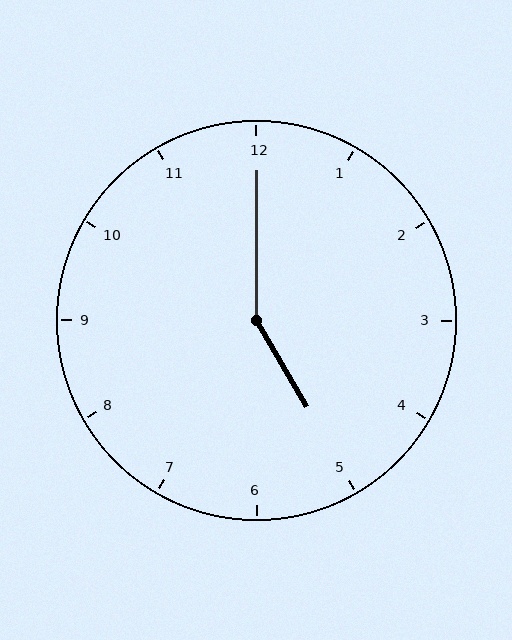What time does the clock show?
5:00.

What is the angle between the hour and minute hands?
Approximately 150 degrees.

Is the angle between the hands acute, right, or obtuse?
It is obtuse.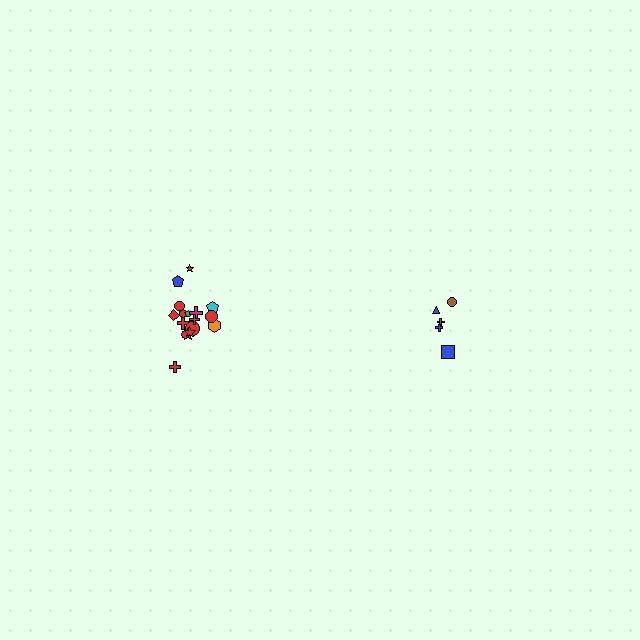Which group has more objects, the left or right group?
The left group.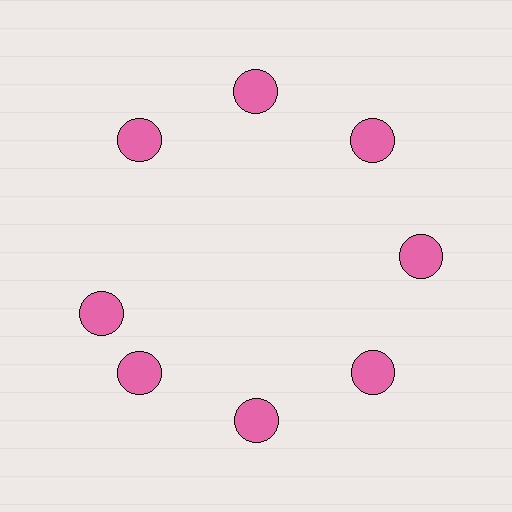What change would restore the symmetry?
The symmetry would be restored by rotating it back into even spacing with its neighbors so that all 8 circles sit at equal angles and equal distance from the center.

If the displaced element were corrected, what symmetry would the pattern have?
It would have 8-fold rotational symmetry — the pattern would map onto itself every 45 degrees.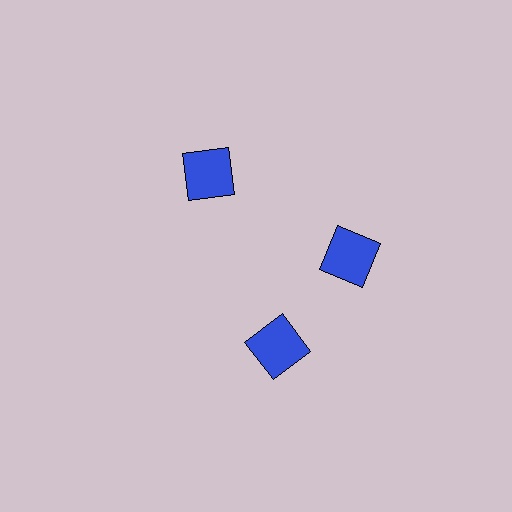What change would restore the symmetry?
The symmetry would be restored by rotating it back into even spacing with its neighbors so that all 3 squares sit at equal angles and equal distance from the center.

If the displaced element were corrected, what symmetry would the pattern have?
It would have 3-fold rotational symmetry — the pattern would map onto itself every 120 degrees.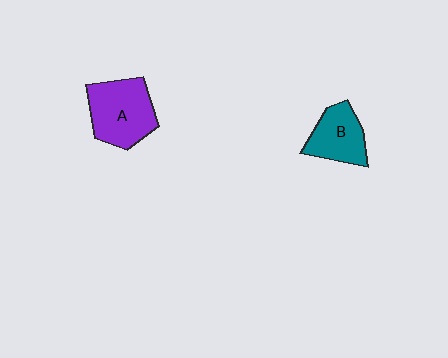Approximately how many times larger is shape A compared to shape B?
Approximately 1.4 times.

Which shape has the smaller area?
Shape B (teal).